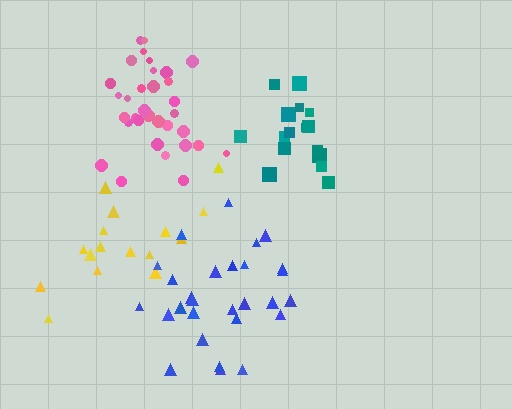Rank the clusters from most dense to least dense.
pink, teal, blue, yellow.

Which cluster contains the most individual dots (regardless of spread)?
Pink (35).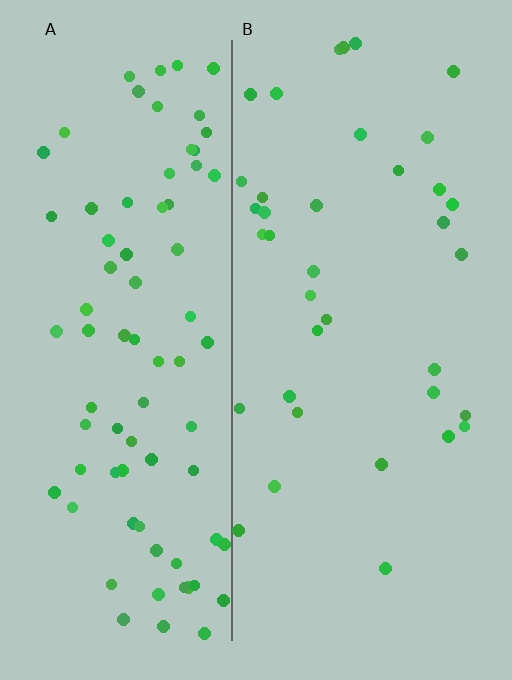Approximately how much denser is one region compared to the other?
Approximately 2.2× — region A over region B.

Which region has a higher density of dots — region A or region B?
A (the left).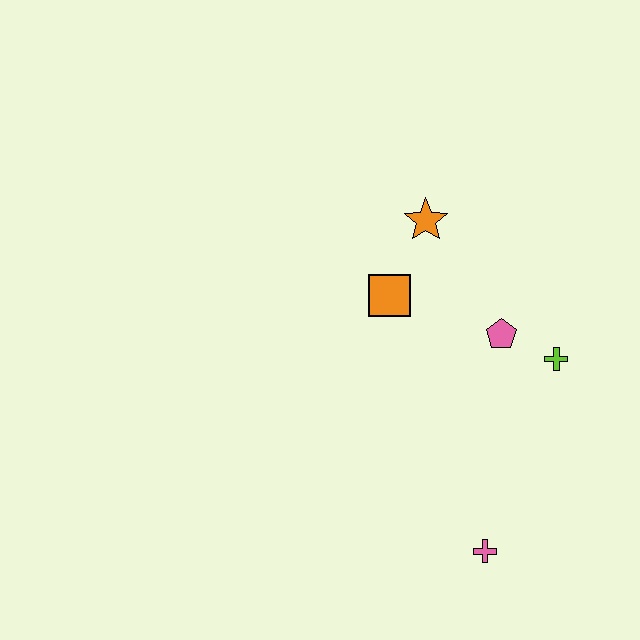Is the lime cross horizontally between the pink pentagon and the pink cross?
No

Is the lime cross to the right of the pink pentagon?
Yes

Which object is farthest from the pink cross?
The orange star is farthest from the pink cross.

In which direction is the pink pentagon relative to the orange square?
The pink pentagon is to the right of the orange square.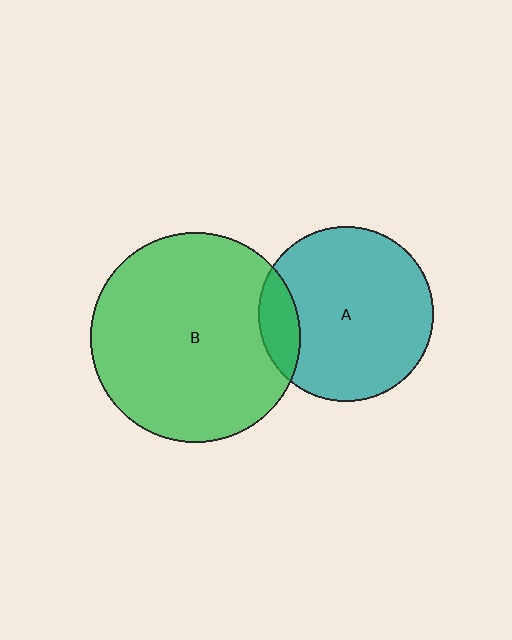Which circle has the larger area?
Circle B (green).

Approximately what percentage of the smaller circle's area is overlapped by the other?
Approximately 15%.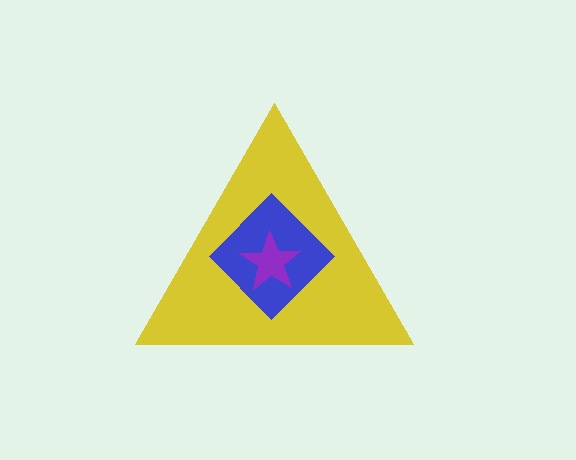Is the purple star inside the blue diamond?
Yes.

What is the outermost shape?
The yellow triangle.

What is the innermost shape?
The purple star.